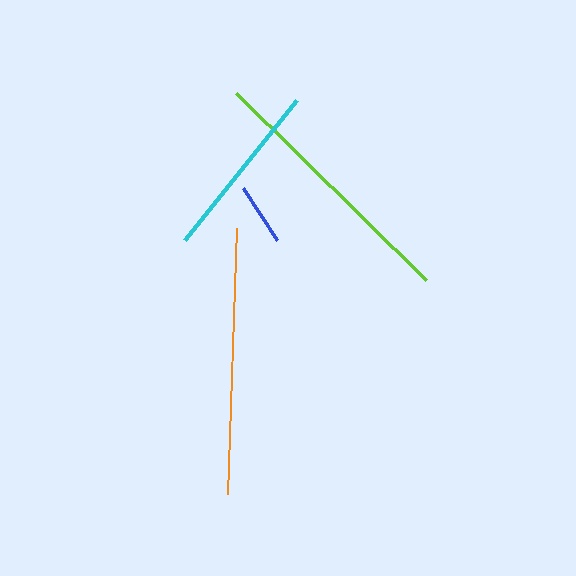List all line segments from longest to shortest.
From longest to shortest: orange, lime, cyan, blue.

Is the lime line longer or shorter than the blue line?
The lime line is longer than the blue line.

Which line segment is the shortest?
The blue line is the shortest at approximately 62 pixels.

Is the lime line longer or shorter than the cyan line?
The lime line is longer than the cyan line.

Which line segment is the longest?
The orange line is the longest at approximately 267 pixels.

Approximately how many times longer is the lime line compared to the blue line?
The lime line is approximately 4.3 times the length of the blue line.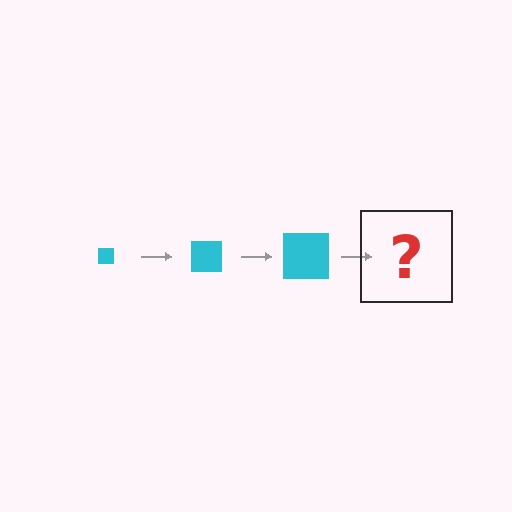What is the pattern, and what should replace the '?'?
The pattern is that the square gets progressively larger each step. The '?' should be a cyan square, larger than the previous one.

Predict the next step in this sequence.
The next step is a cyan square, larger than the previous one.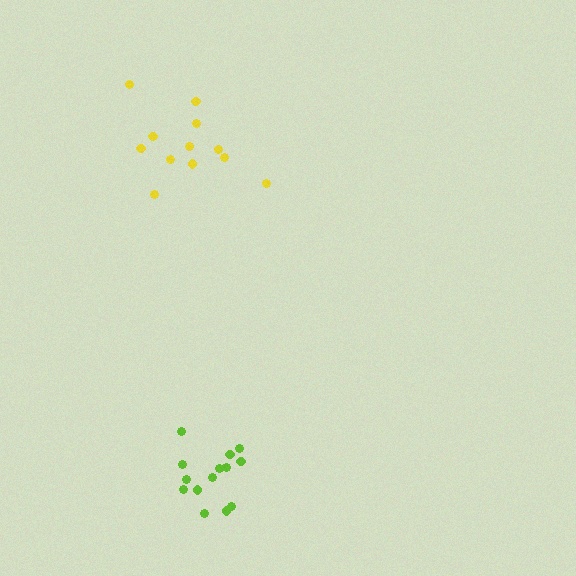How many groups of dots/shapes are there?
There are 2 groups.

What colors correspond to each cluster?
The clusters are colored: yellow, lime.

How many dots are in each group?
Group 1: 12 dots, Group 2: 14 dots (26 total).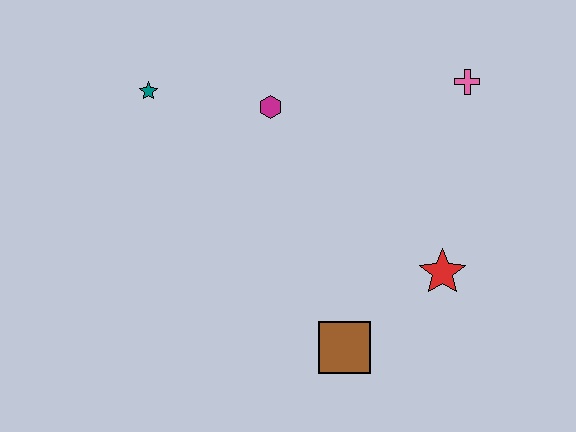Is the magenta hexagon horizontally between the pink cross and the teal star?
Yes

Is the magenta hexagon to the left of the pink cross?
Yes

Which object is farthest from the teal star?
The red star is farthest from the teal star.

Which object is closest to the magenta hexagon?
The teal star is closest to the magenta hexagon.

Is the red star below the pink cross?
Yes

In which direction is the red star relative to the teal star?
The red star is to the right of the teal star.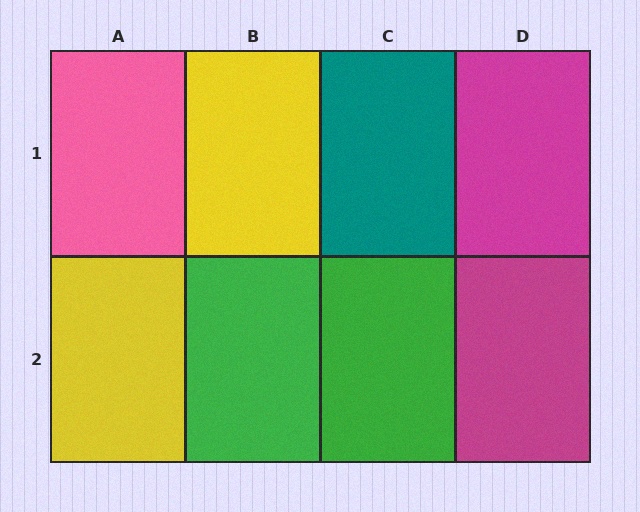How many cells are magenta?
2 cells are magenta.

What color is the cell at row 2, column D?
Magenta.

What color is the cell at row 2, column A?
Yellow.